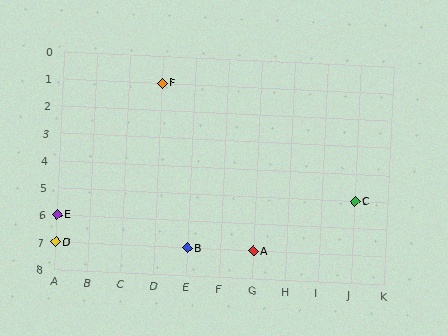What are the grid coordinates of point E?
Point E is at grid coordinates (A, 6).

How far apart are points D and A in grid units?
Points D and A are 6 columns apart.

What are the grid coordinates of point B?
Point B is at grid coordinates (E, 7).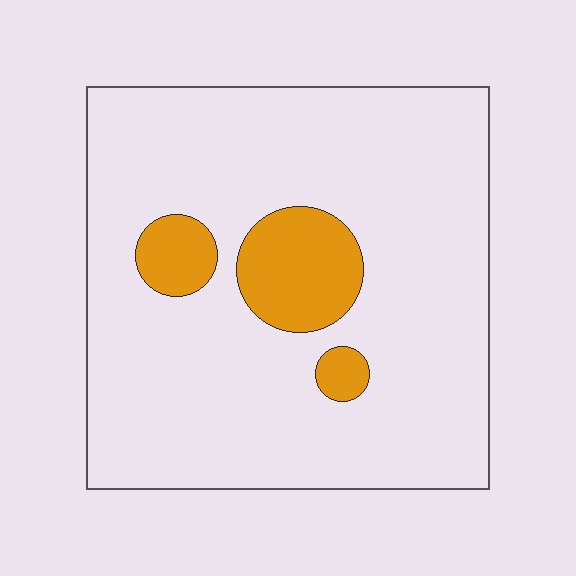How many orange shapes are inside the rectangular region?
3.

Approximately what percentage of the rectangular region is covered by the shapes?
Approximately 15%.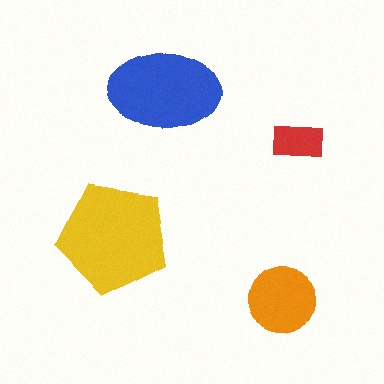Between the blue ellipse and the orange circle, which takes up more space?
The blue ellipse.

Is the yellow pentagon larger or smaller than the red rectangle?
Larger.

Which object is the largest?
The yellow pentagon.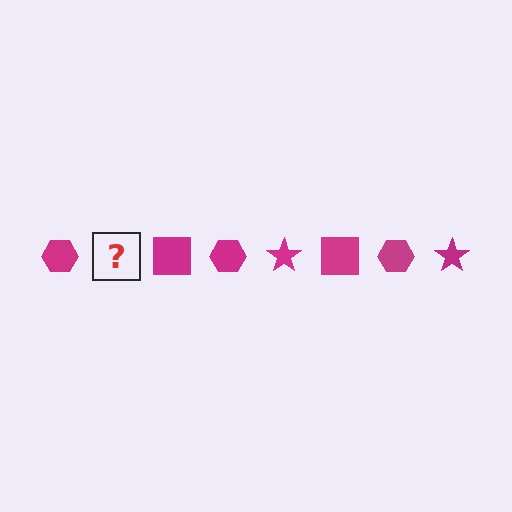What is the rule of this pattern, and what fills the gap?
The rule is that the pattern cycles through hexagon, star, square shapes in magenta. The gap should be filled with a magenta star.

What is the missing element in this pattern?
The missing element is a magenta star.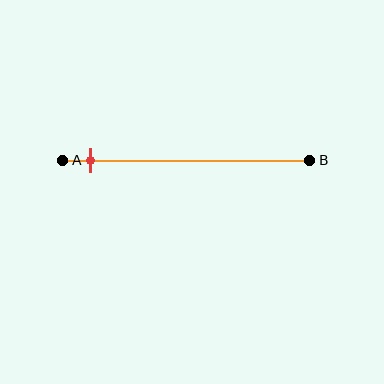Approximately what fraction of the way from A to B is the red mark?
The red mark is approximately 10% of the way from A to B.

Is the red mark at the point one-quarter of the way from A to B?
No, the mark is at about 10% from A, not at the 25% one-quarter point.